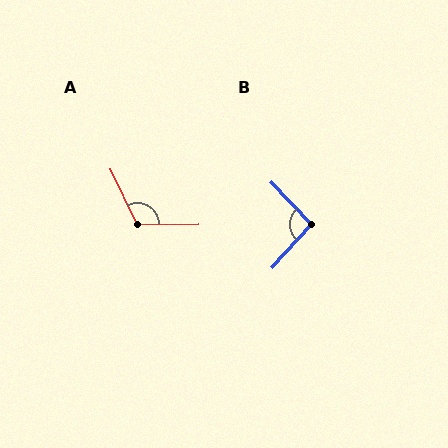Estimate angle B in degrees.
Approximately 94 degrees.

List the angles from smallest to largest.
B (94°), A (116°).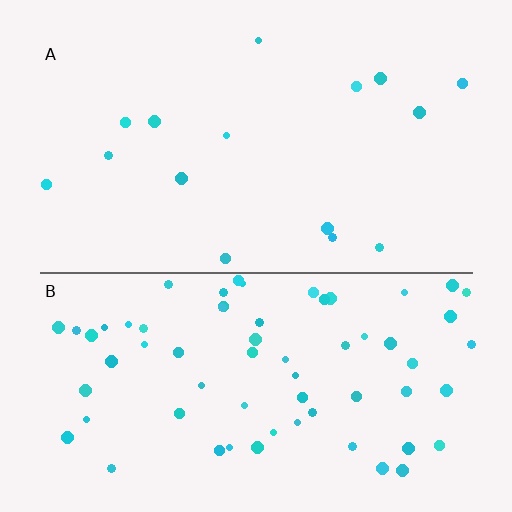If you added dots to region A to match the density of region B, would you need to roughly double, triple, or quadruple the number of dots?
Approximately quadruple.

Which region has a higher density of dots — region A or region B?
B (the bottom).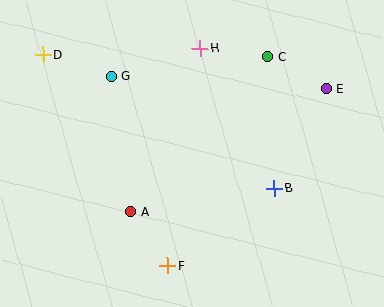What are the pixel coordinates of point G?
Point G is at (111, 76).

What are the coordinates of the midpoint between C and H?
The midpoint between C and H is at (234, 52).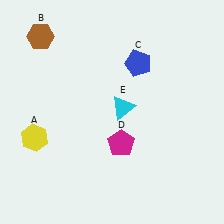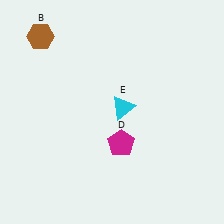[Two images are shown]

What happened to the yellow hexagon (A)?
The yellow hexagon (A) was removed in Image 2. It was in the bottom-left area of Image 1.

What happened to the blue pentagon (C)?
The blue pentagon (C) was removed in Image 2. It was in the top-right area of Image 1.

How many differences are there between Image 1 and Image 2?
There are 2 differences between the two images.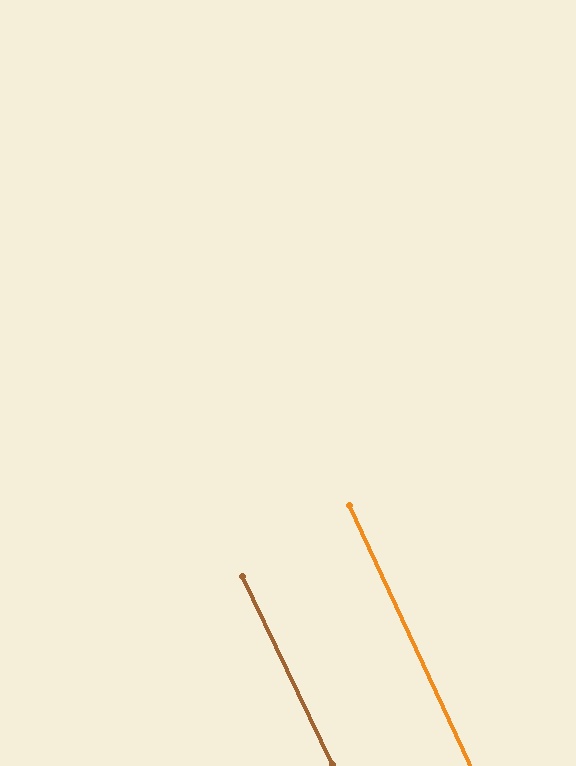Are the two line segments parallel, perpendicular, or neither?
Parallel — their directions differ by only 0.8°.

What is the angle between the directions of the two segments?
Approximately 1 degree.